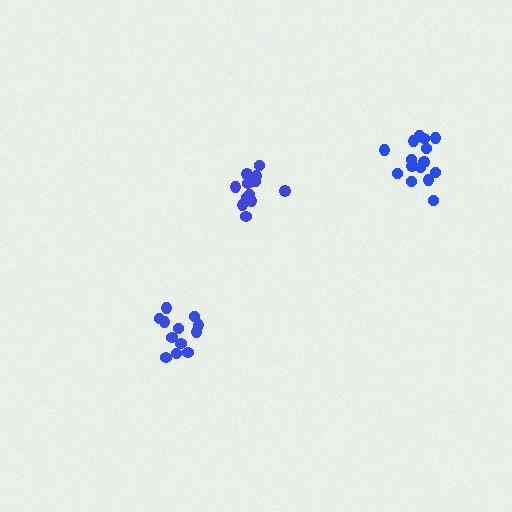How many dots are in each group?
Group 1: 12 dots, Group 2: 15 dots, Group 3: 13 dots (40 total).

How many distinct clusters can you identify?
There are 3 distinct clusters.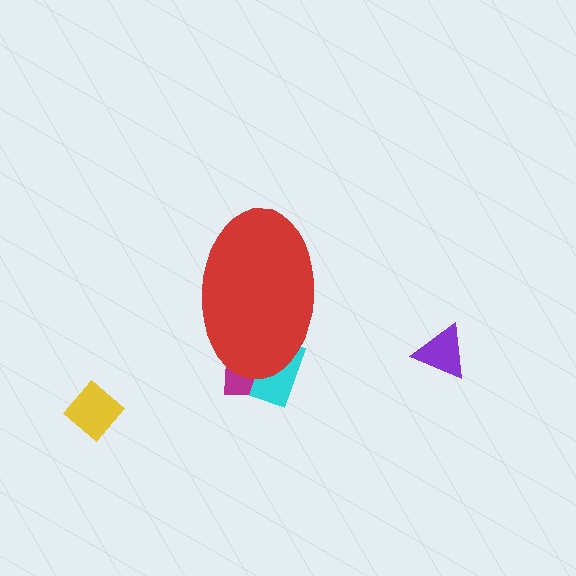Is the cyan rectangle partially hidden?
Yes, the cyan rectangle is partially hidden behind the red ellipse.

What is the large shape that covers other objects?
A red ellipse.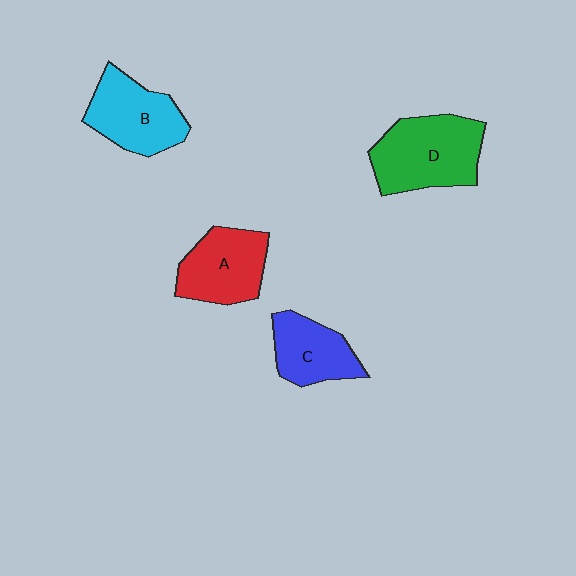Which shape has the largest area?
Shape D (green).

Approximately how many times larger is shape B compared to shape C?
Approximately 1.2 times.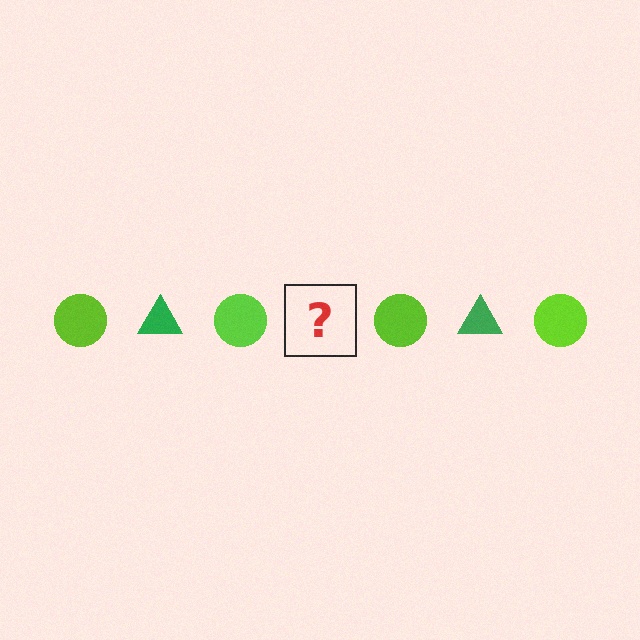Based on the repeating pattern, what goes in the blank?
The blank should be a green triangle.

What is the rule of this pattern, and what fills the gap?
The rule is that the pattern alternates between lime circle and green triangle. The gap should be filled with a green triangle.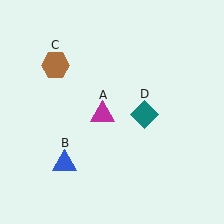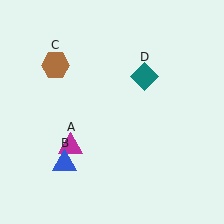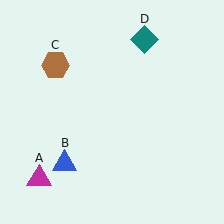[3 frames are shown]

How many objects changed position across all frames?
2 objects changed position: magenta triangle (object A), teal diamond (object D).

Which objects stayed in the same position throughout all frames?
Blue triangle (object B) and brown hexagon (object C) remained stationary.